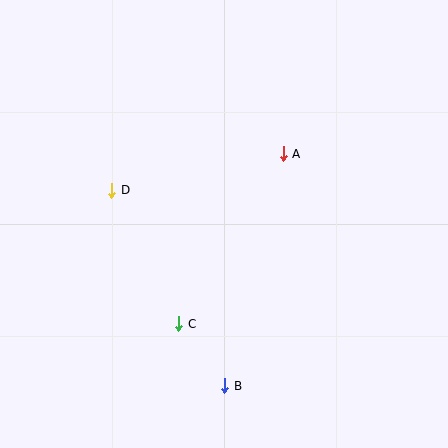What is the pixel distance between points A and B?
The distance between A and B is 239 pixels.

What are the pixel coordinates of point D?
Point D is at (112, 190).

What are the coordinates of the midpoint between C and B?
The midpoint between C and B is at (202, 355).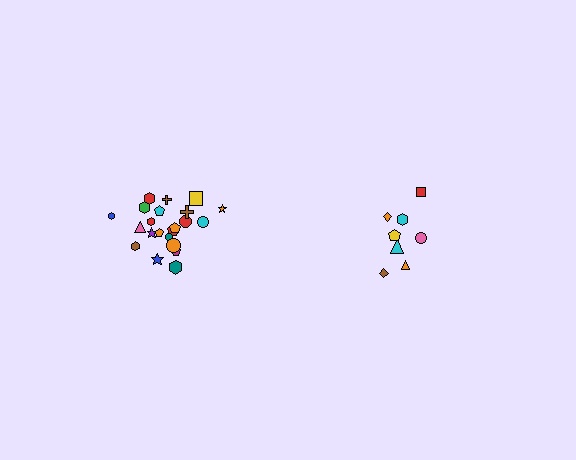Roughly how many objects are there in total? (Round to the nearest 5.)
Roughly 30 objects in total.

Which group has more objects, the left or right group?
The left group.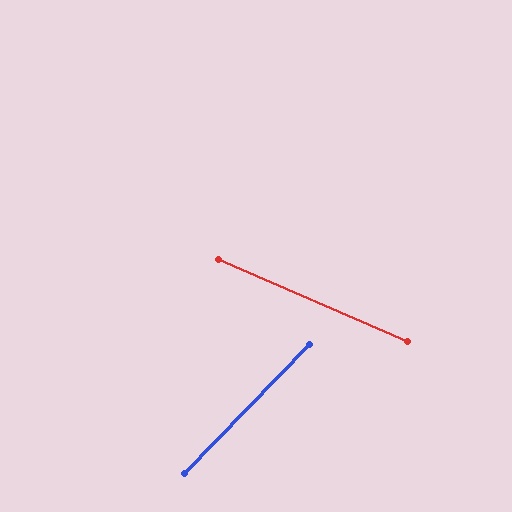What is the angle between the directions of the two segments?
Approximately 69 degrees.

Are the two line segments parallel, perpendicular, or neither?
Neither parallel nor perpendicular — they differ by about 69°.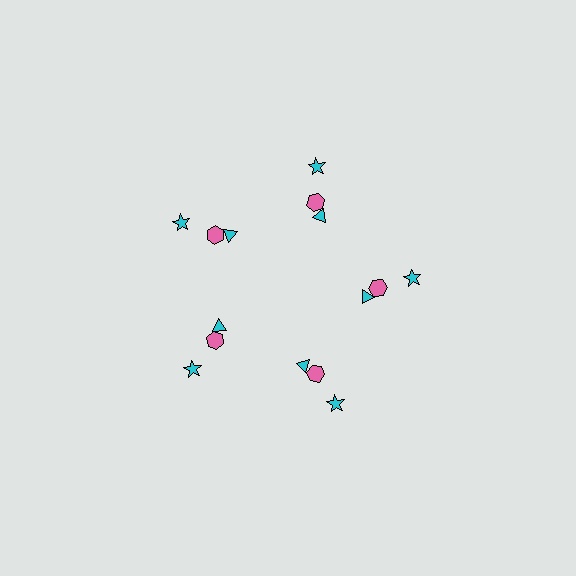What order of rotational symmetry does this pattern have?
This pattern has 5-fold rotational symmetry.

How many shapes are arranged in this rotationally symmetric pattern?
There are 15 shapes, arranged in 5 groups of 3.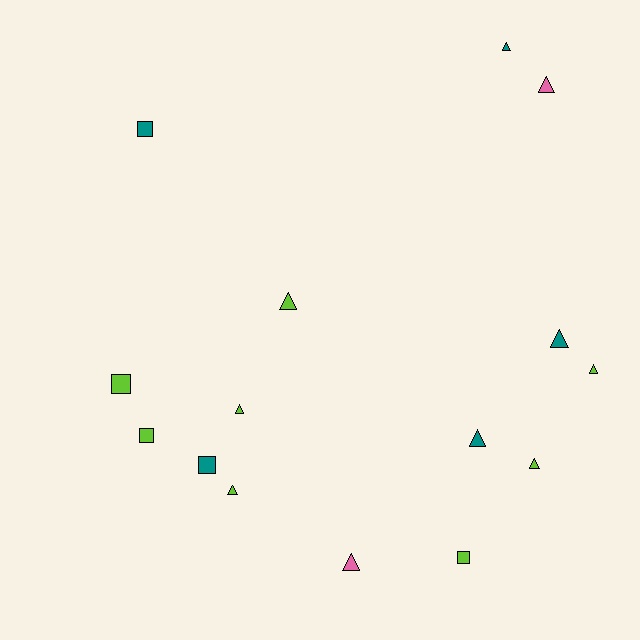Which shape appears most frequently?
Triangle, with 10 objects.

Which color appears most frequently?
Lime, with 8 objects.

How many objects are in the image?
There are 15 objects.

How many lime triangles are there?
There are 5 lime triangles.